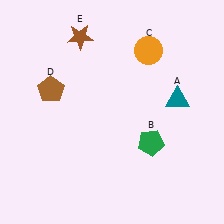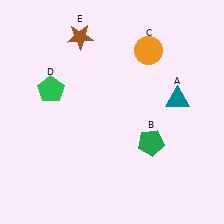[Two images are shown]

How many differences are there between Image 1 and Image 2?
There is 1 difference between the two images.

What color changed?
The pentagon (D) changed from brown in Image 1 to green in Image 2.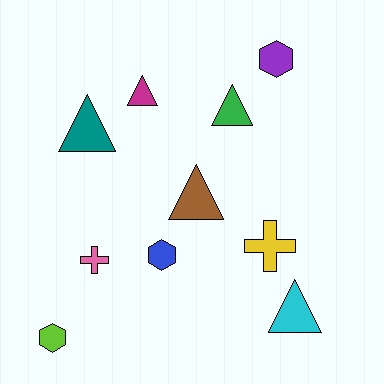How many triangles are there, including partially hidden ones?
There are 5 triangles.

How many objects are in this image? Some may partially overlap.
There are 10 objects.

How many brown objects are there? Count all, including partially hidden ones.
There is 1 brown object.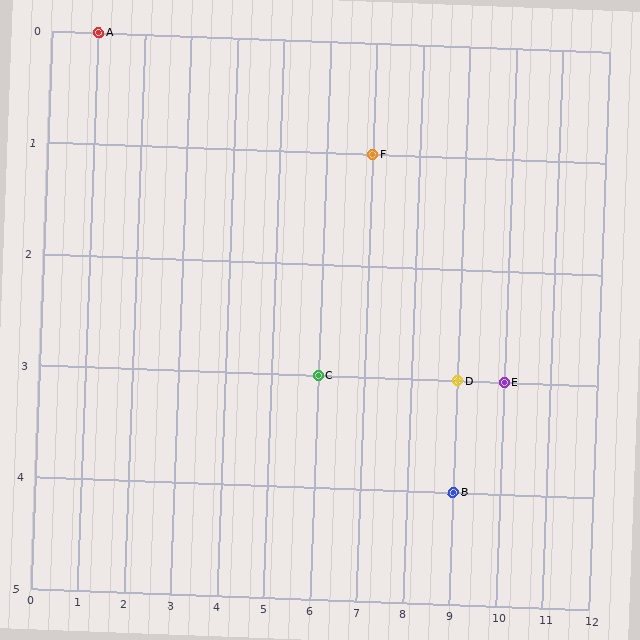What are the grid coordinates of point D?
Point D is at grid coordinates (9, 3).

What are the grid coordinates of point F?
Point F is at grid coordinates (7, 1).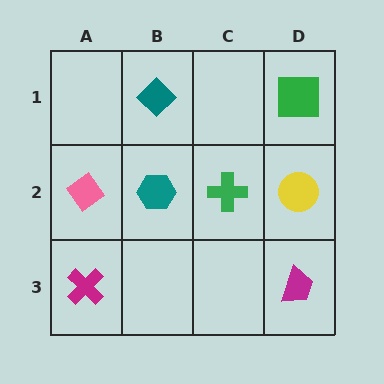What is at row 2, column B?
A teal hexagon.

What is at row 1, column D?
A green square.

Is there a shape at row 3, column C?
No, that cell is empty.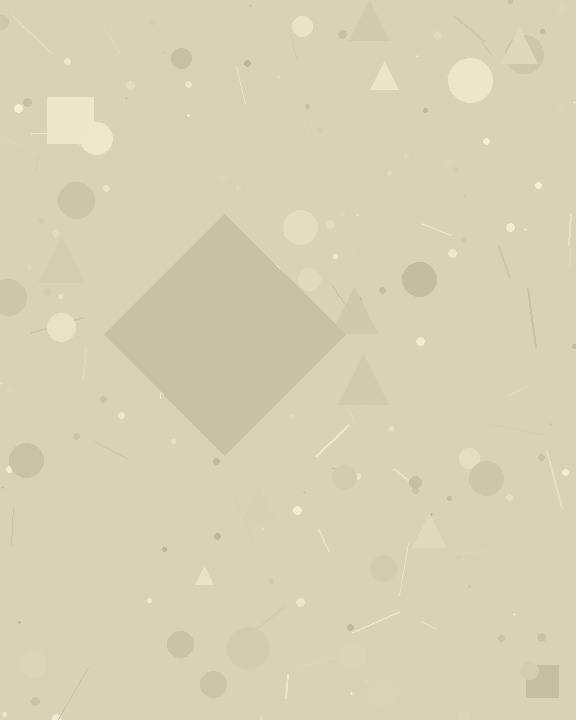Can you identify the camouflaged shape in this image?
The camouflaged shape is a diamond.